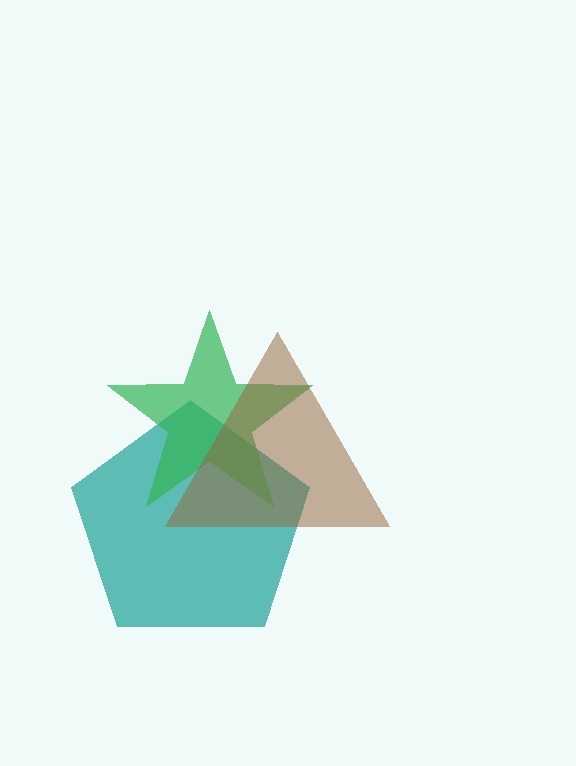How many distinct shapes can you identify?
There are 3 distinct shapes: a teal pentagon, a green star, a brown triangle.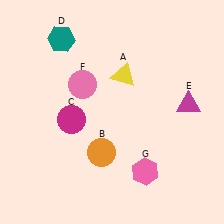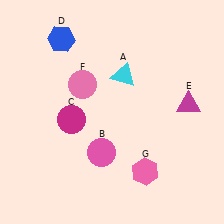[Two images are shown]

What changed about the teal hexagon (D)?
In Image 1, D is teal. In Image 2, it changed to blue.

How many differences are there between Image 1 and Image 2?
There are 3 differences between the two images.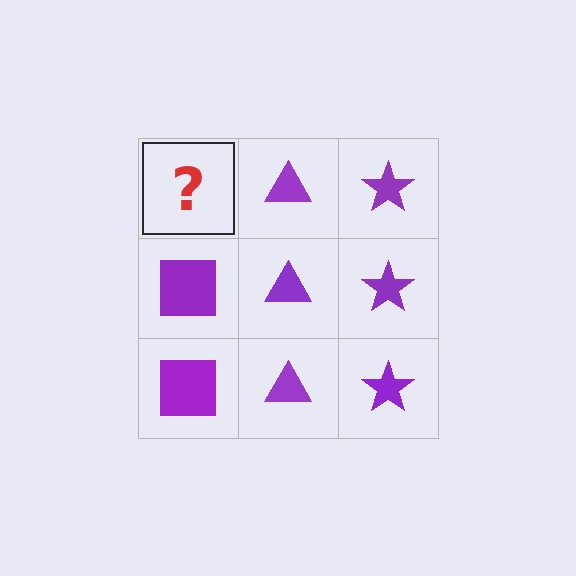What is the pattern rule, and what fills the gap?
The rule is that each column has a consistent shape. The gap should be filled with a purple square.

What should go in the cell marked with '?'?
The missing cell should contain a purple square.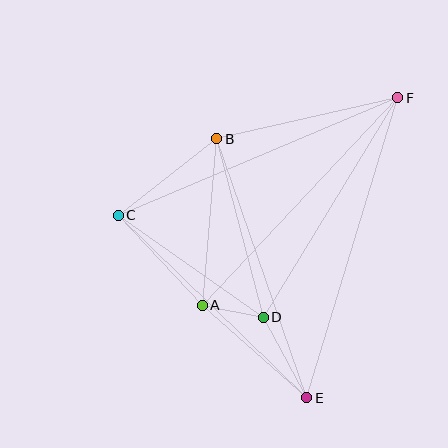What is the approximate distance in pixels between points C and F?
The distance between C and F is approximately 303 pixels.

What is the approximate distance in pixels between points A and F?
The distance between A and F is approximately 285 pixels.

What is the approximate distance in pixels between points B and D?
The distance between B and D is approximately 185 pixels.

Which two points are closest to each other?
Points A and D are closest to each other.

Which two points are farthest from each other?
Points E and F are farthest from each other.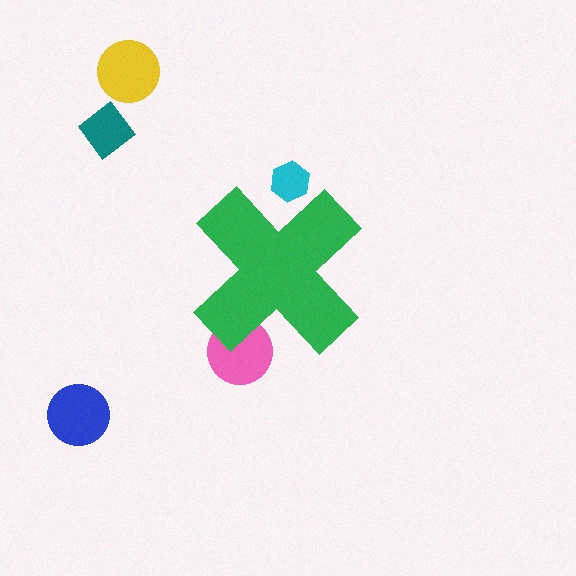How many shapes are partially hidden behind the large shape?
2 shapes are partially hidden.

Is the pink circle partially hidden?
Yes, the pink circle is partially hidden behind the green cross.